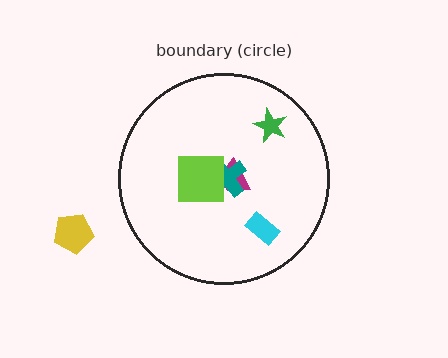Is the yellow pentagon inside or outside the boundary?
Outside.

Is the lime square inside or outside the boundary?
Inside.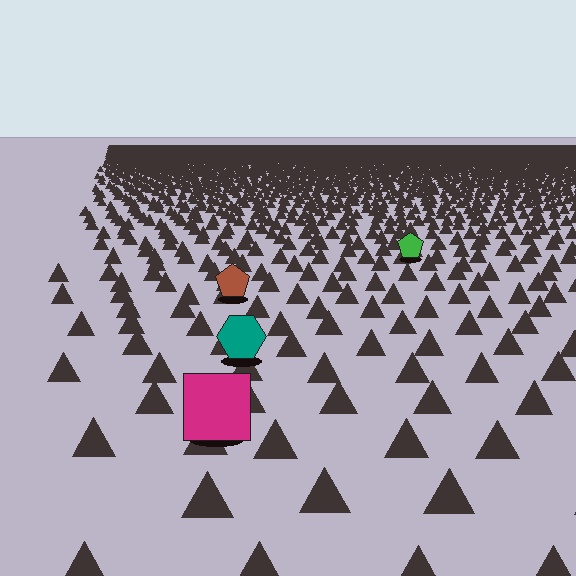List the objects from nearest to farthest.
From nearest to farthest: the magenta square, the teal hexagon, the brown pentagon, the green pentagon.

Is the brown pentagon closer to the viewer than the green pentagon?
Yes. The brown pentagon is closer — you can tell from the texture gradient: the ground texture is coarser near it.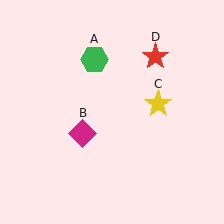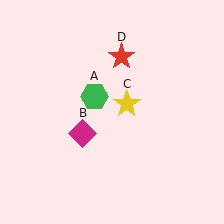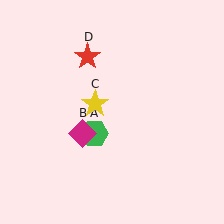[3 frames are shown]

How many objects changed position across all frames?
3 objects changed position: green hexagon (object A), yellow star (object C), red star (object D).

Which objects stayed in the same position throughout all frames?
Magenta diamond (object B) remained stationary.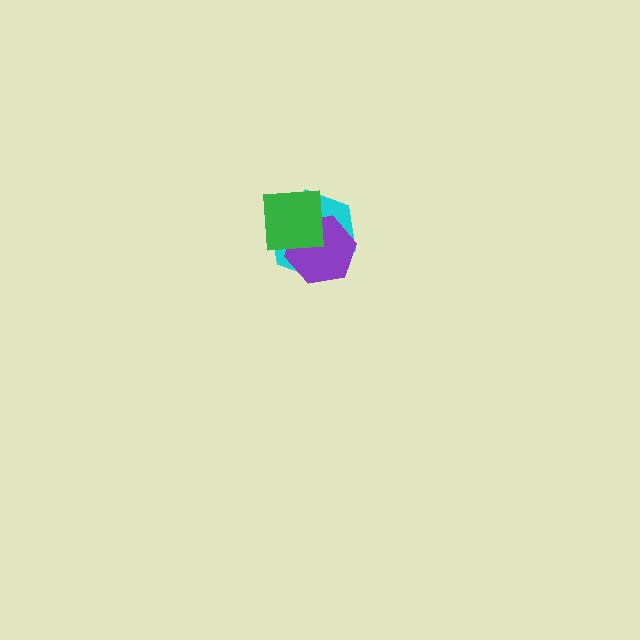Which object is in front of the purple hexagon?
The green square is in front of the purple hexagon.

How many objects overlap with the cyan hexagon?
2 objects overlap with the cyan hexagon.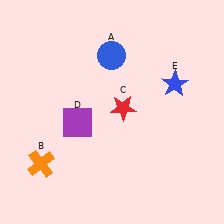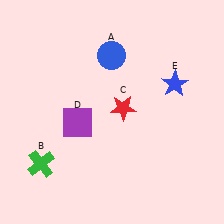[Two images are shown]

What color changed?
The cross (B) changed from orange in Image 1 to green in Image 2.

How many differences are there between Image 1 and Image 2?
There is 1 difference between the two images.